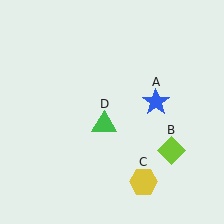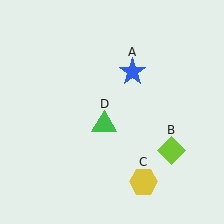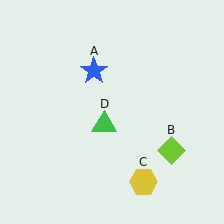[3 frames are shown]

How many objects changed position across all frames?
1 object changed position: blue star (object A).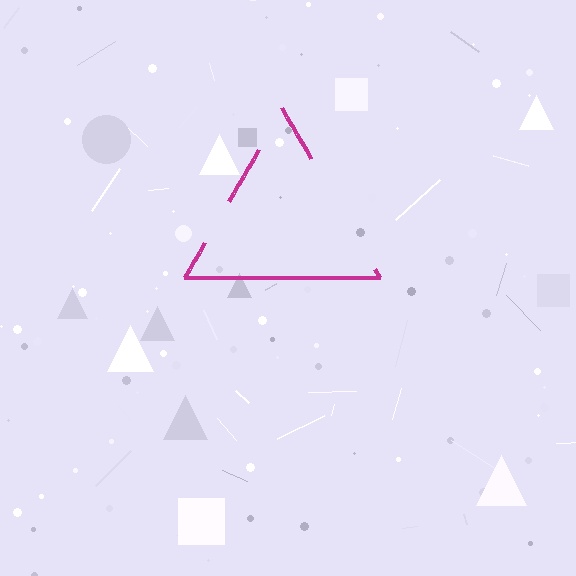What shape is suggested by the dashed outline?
The dashed outline suggests a triangle.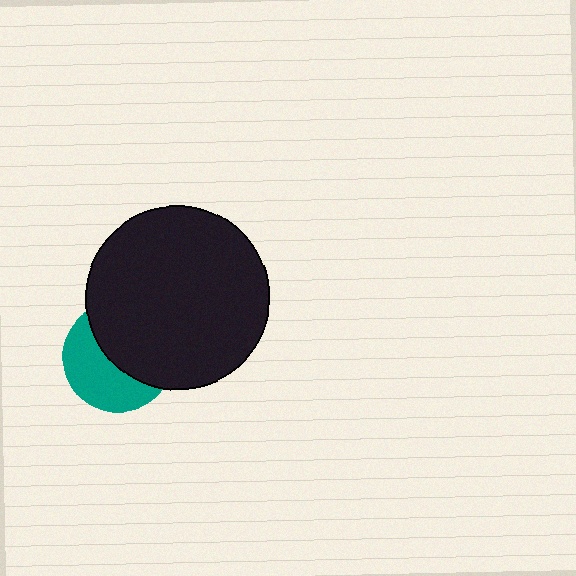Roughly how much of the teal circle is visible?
About half of it is visible (roughly 47%).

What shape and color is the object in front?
The object in front is a black circle.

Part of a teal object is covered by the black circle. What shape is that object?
It is a circle.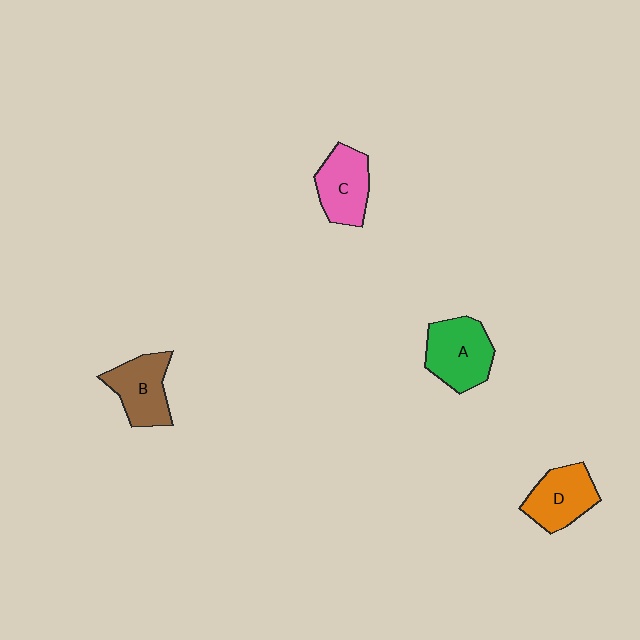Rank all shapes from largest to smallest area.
From largest to smallest: A (green), B (brown), D (orange), C (pink).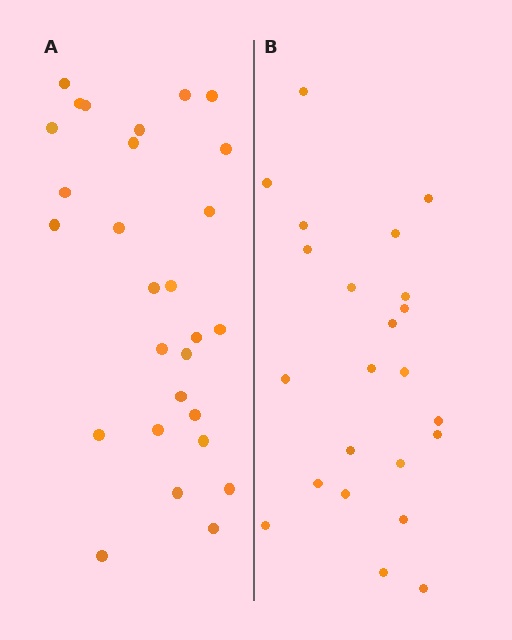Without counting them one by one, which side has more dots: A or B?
Region A (the left region) has more dots.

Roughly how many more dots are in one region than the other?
Region A has about 5 more dots than region B.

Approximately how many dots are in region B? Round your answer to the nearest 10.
About 20 dots. (The exact count is 23, which rounds to 20.)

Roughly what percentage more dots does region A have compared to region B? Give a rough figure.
About 20% more.